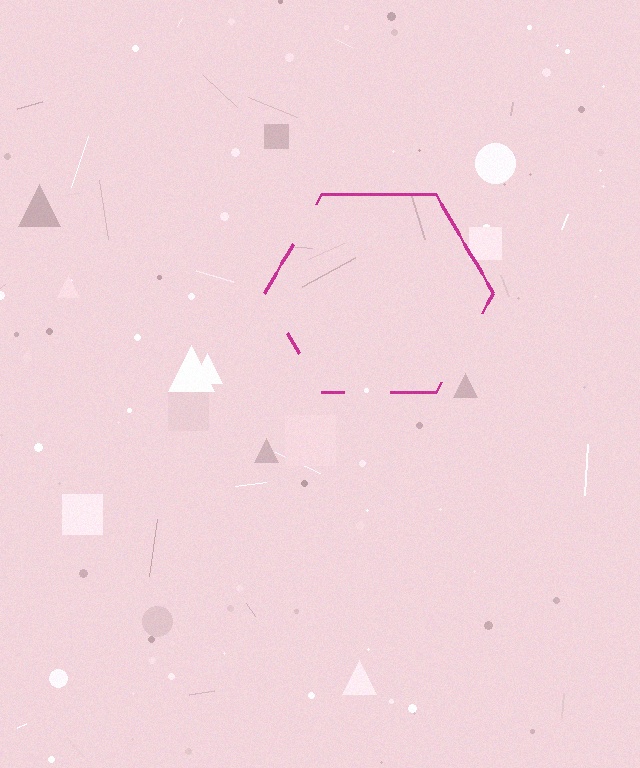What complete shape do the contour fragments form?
The contour fragments form a hexagon.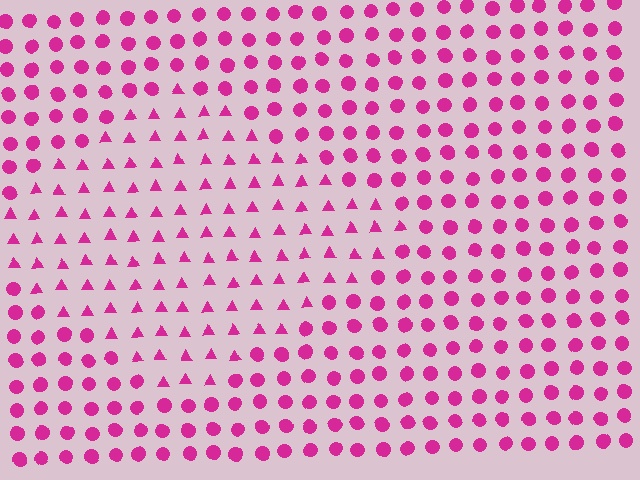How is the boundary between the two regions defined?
The boundary is defined by a change in element shape: triangles inside vs. circles outside. All elements share the same color and spacing.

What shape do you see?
I see a diamond.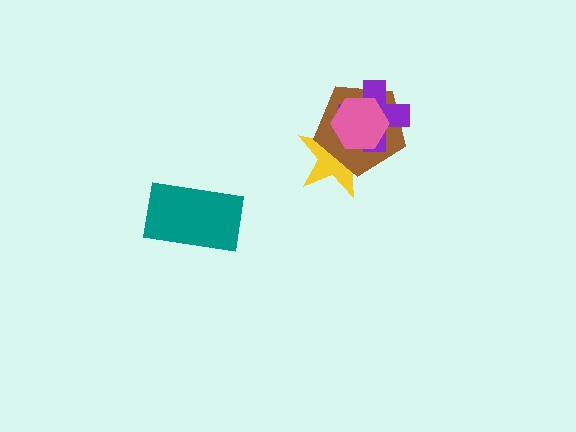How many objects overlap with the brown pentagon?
3 objects overlap with the brown pentagon.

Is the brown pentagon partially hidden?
Yes, it is partially covered by another shape.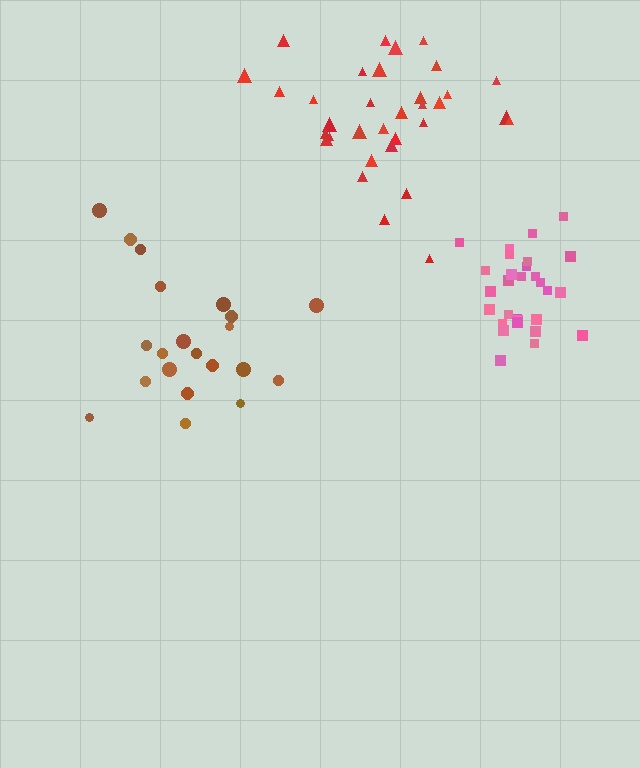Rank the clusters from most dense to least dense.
pink, red, brown.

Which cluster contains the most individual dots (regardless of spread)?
Red (33).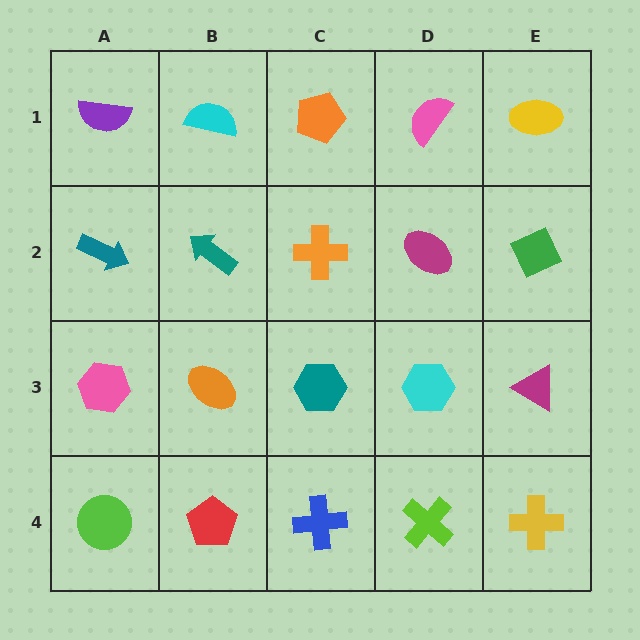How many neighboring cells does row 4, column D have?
3.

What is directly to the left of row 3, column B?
A pink hexagon.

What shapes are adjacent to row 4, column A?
A pink hexagon (row 3, column A), a red pentagon (row 4, column B).